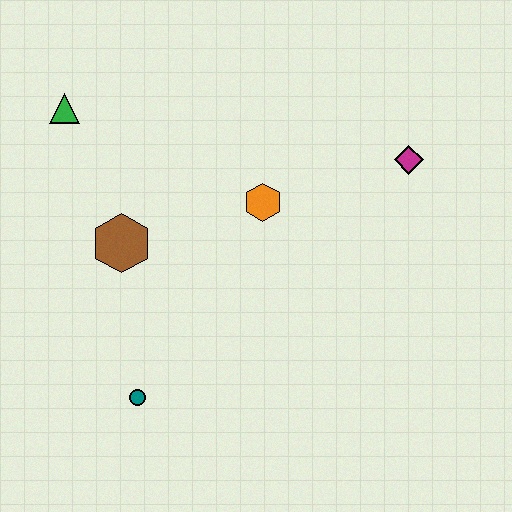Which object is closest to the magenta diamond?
The orange hexagon is closest to the magenta diamond.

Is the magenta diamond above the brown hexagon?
Yes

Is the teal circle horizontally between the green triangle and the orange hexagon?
Yes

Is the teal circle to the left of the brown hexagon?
No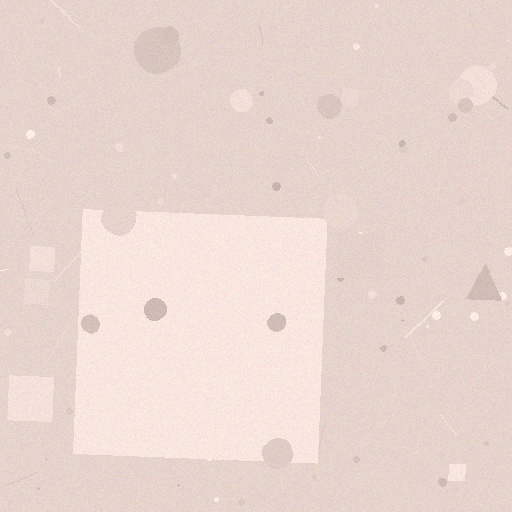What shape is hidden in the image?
A square is hidden in the image.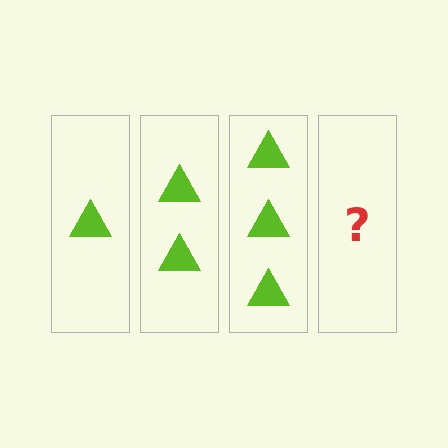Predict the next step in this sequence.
The next step is 4 triangles.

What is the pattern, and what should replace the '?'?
The pattern is that each step adds one more triangle. The '?' should be 4 triangles.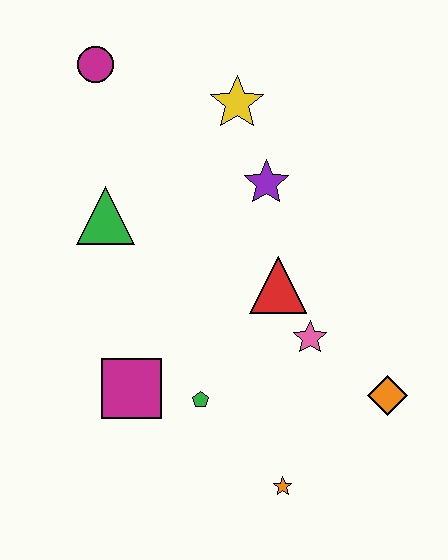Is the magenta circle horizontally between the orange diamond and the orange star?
No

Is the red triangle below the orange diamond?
No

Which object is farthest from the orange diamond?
The magenta circle is farthest from the orange diamond.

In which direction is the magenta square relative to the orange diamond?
The magenta square is to the left of the orange diamond.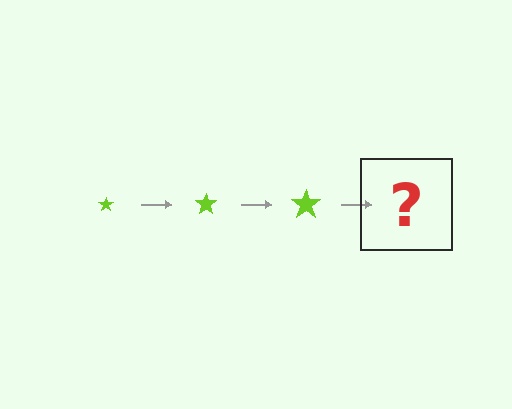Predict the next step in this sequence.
The next step is a lime star, larger than the previous one.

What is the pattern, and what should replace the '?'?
The pattern is that the star gets progressively larger each step. The '?' should be a lime star, larger than the previous one.